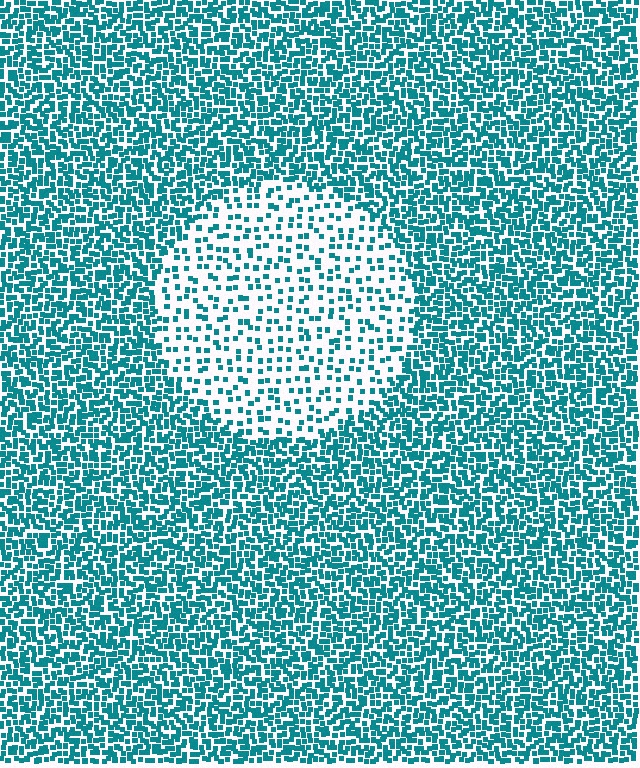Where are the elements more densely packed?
The elements are more densely packed outside the circle boundary.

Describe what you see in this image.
The image contains small teal elements arranged at two different densities. A circle-shaped region is visible where the elements are less densely packed than the surrounding area.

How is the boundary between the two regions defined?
The boundary is defined by a change in element density (approximately 2.6x ratio). All elements are the same color, size, and shape.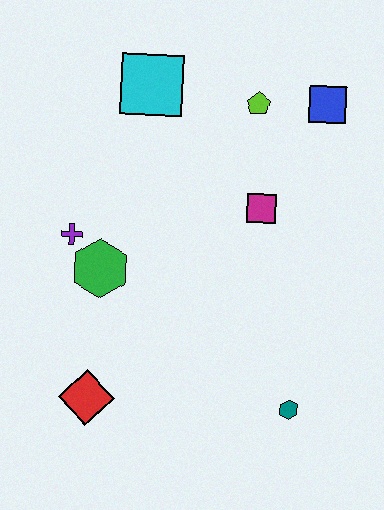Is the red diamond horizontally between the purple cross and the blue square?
Yes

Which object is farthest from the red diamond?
The blue square is farthest from the red diamond.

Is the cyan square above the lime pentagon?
Yes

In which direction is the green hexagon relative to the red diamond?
The green hexagon is above the red diamond.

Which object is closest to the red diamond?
The green hexagon is closest to the red diamond.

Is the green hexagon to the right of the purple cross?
Yes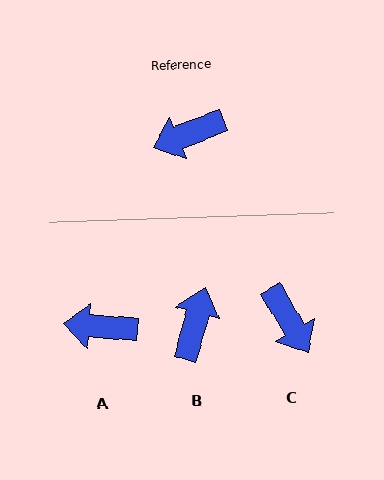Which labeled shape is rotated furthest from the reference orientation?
B, about 127 degrees away.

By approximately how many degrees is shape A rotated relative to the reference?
Approximately 26 degrees clockwise.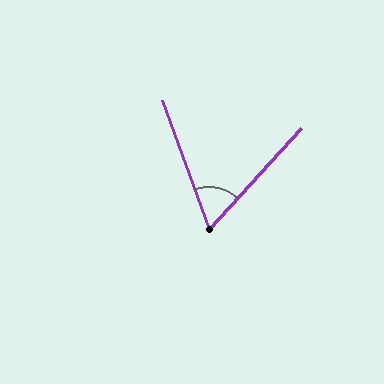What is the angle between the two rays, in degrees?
Approximately 63 degrees.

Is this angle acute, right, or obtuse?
It is acute.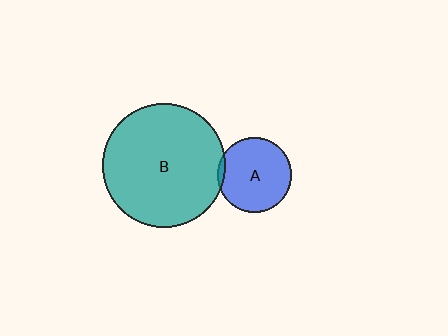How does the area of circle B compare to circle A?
Approximately 2.8 times.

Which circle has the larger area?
Circle B (teal).